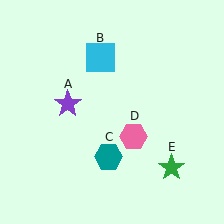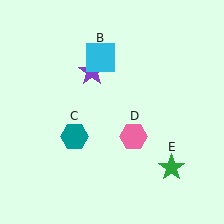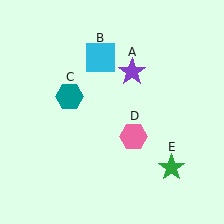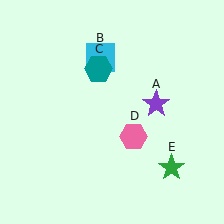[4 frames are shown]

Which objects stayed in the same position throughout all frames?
Cyan square (object B) and pink hexagon (object D) and green star (object E) remained stationary.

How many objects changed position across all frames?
2 objects changed position: purple star (object A), teal hexagon (object C).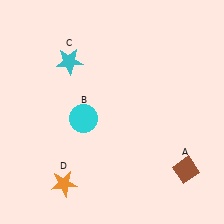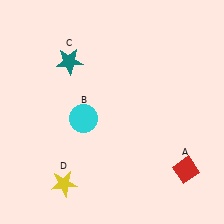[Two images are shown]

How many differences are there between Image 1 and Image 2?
There are 3 differences between the two images.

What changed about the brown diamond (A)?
In Image 1, A is brown. In Image 2, it changed to red.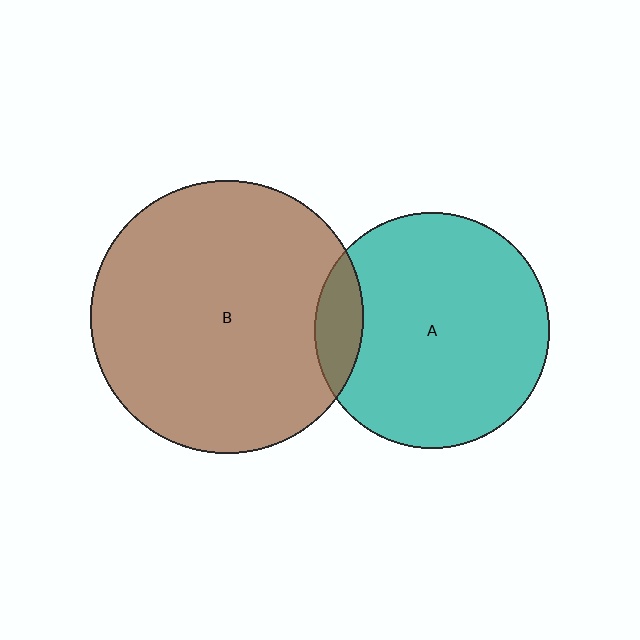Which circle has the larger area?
Circle B (brown).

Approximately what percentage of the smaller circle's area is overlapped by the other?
Approximately 10%.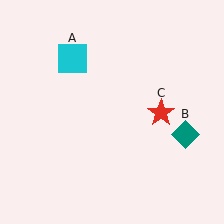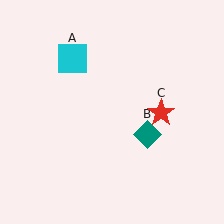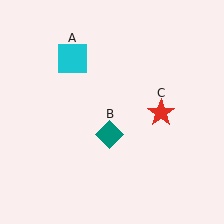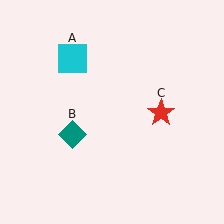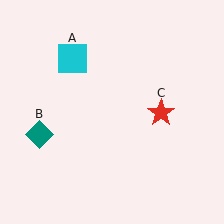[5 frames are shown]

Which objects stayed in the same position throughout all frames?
Cyan square (object A) and red star (object C) remained stationary.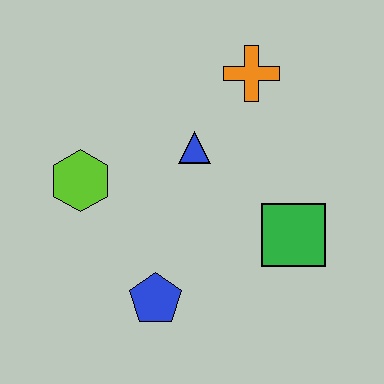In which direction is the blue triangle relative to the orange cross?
The blue triangle is below the orange cross.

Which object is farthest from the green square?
The lime hexagon is farthest from the green square.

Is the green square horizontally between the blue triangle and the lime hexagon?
No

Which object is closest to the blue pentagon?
The lime hexagon is closest to the blue pentagon.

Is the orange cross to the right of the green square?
No